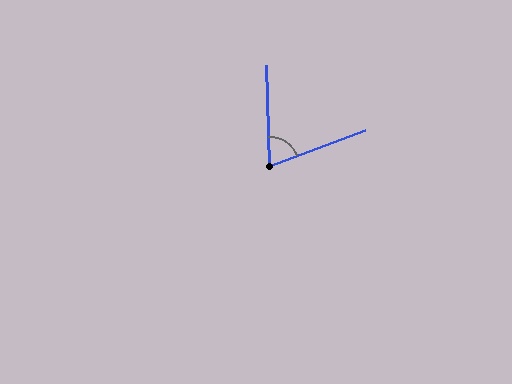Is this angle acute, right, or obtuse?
It is acute.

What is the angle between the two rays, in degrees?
Approximately 71 degrees.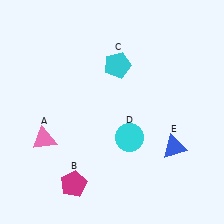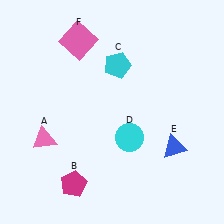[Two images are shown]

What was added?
A pink square (F) was added in Image 2.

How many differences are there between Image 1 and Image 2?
There is 1 difference between the two images.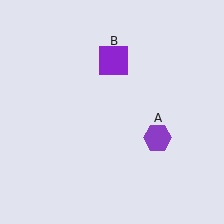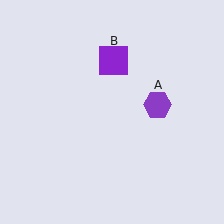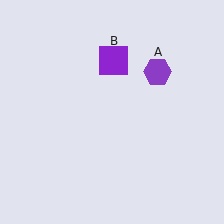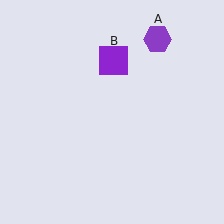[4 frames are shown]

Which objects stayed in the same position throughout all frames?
Purple square (object B) remained stationary.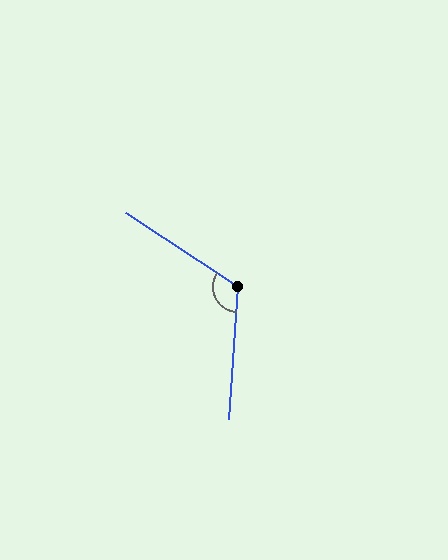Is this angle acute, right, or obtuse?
It is obtuse.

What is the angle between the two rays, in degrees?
Approximately 119 degrees.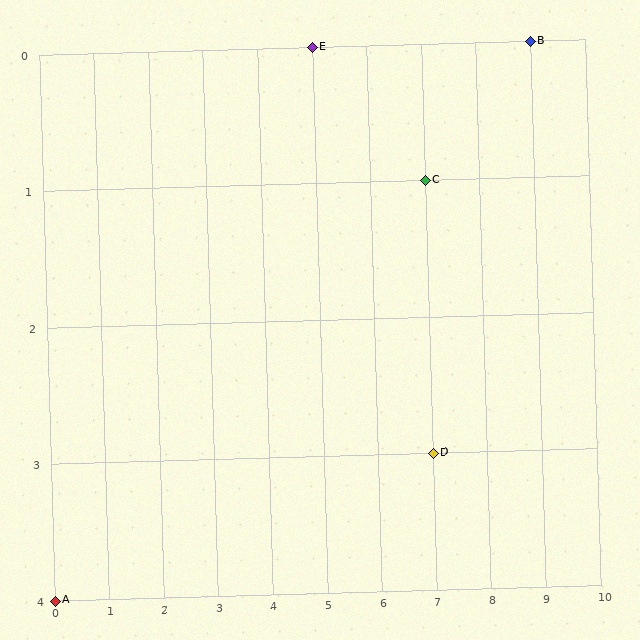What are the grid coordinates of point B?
Point B is at grid coordinates (9, 0).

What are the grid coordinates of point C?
Point C is at grid coordinates (7, 1).